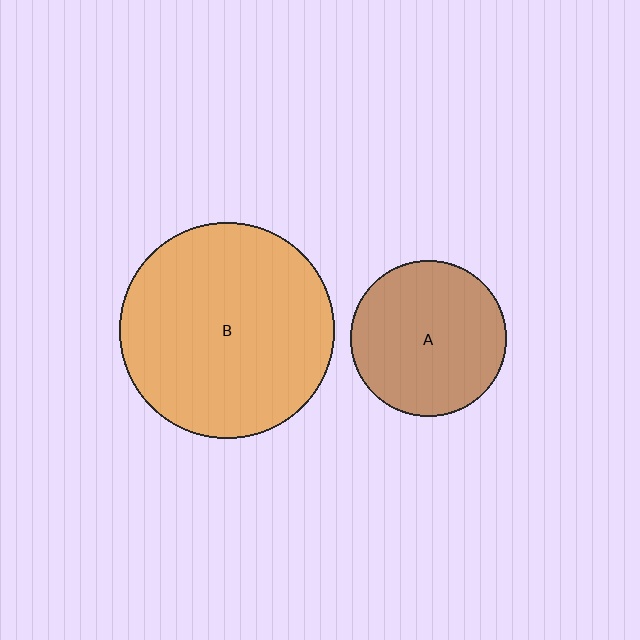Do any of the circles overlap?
No, none of the circles overlap.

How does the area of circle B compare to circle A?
Approximately 1.9 times.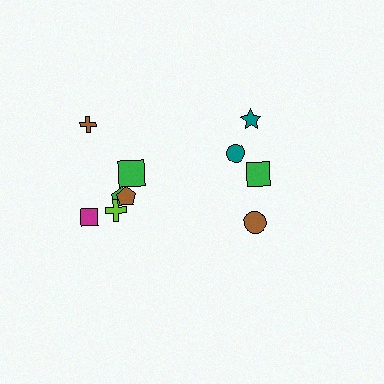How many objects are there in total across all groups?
There are 10 objects.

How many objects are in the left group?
There are 6 objects.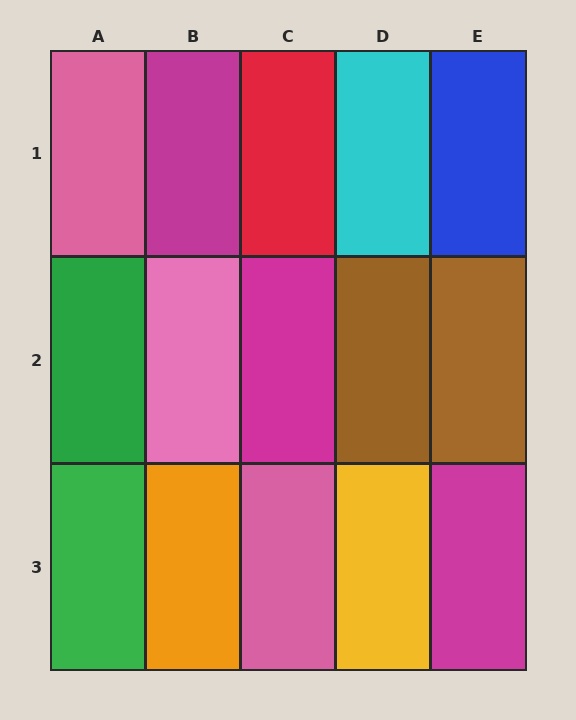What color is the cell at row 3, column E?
Magenta.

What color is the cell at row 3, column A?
Green.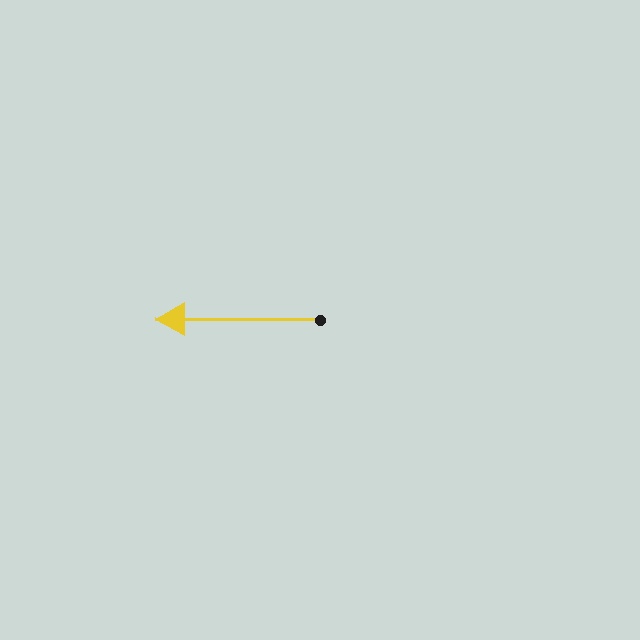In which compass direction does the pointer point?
West.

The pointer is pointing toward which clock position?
Roughly 9 o'clock.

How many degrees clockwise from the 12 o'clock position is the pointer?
Approximately 270 degrees.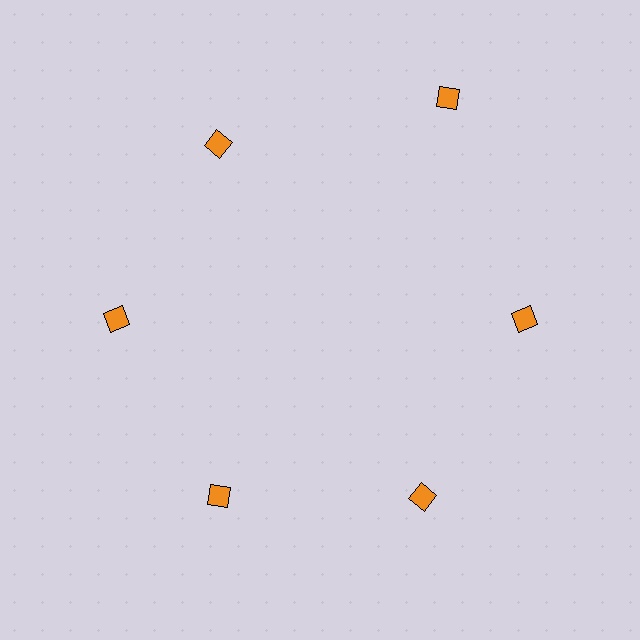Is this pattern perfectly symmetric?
No. The 6 orange diamonds are arranged in a ring, but one element near the 1 o'clock position is pushed outward from the center, breaking the 6-fold rotational symmetry.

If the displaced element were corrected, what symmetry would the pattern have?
It would have 6-fold rotational symmetry — the pattern would map onto itself every 60 degrees.